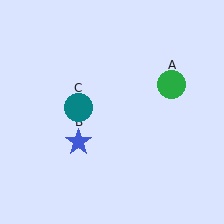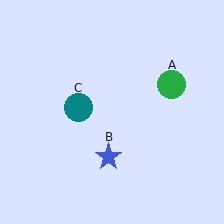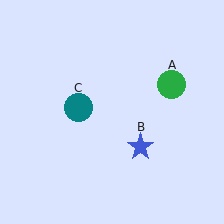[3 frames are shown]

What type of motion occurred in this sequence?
The blue star (object B) rotated counterclockwise around the center of the scene.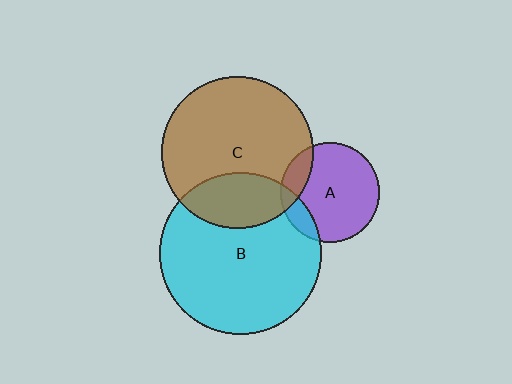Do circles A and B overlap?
Yes.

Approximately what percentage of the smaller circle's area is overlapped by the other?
Approximately 15%.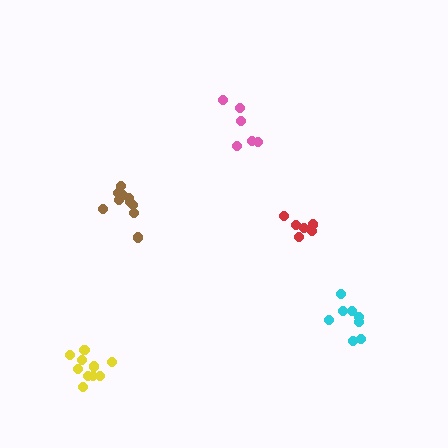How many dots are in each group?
Group 1: 8 dots, Group 2: 6 dots, Group 3: 10 dots, Group 4: 6 dots, Group 5: 10 dots (40 total).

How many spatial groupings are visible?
There are 5 spatial groupings.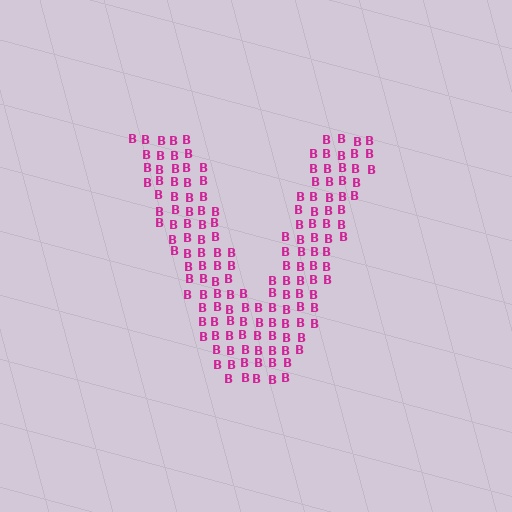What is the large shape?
The large shape is the letter V.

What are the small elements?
The small elements are letter B's.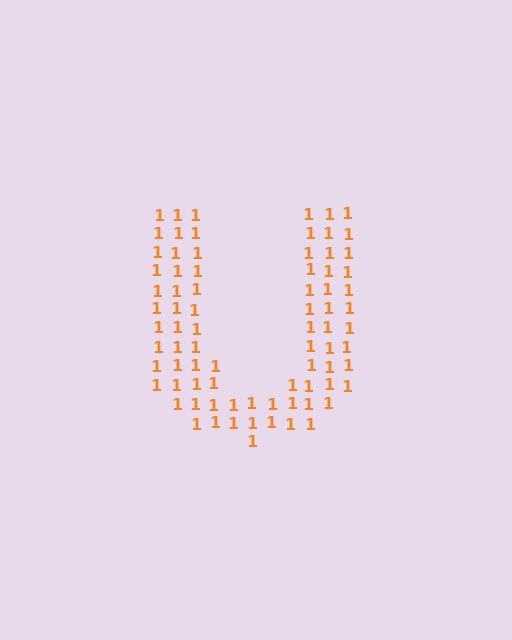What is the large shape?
The large shape is the letter U.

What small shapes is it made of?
It is made of small digit 1's.